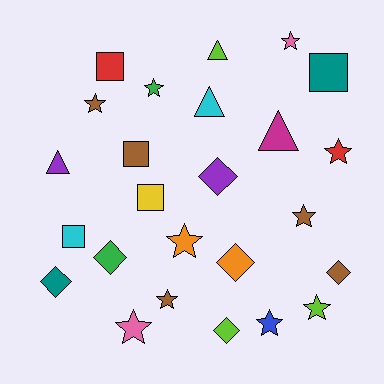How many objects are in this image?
There are 25 objects.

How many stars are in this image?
There are 10 stars.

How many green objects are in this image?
There are 2 green objects.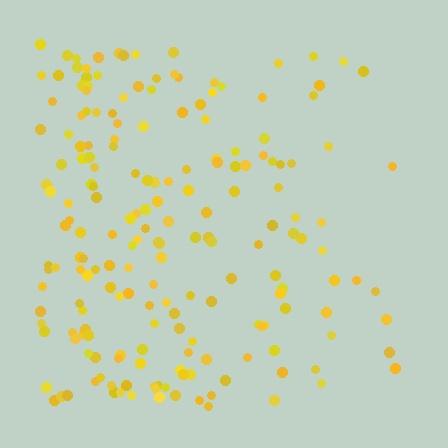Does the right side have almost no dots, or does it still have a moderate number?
Still a moderate number, just noticeably fewer than the left.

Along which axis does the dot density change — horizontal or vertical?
Horizontal.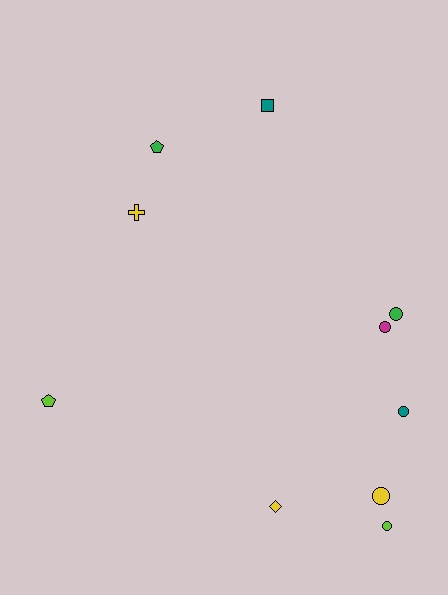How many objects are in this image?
There are 10 objects.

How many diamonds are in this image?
There is 1 diamond.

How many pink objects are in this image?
There are no pink objects.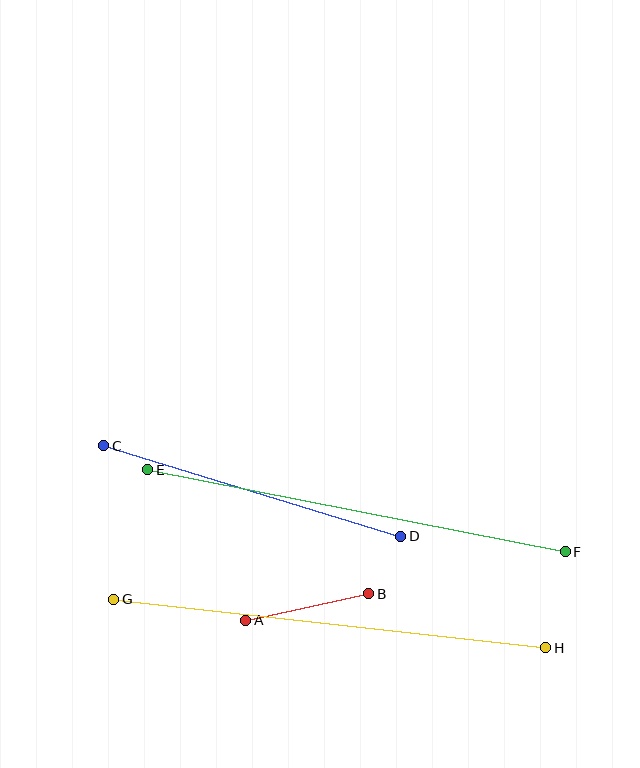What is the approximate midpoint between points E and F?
The midpoint is at approximately (356, 511) pixels.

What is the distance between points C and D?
The distance is approximately 311 pixels.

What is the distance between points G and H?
The distance is approximately 435 pixels.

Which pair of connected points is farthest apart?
Points G and H are farthest apart.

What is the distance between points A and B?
The distance is approximately 126 pixels.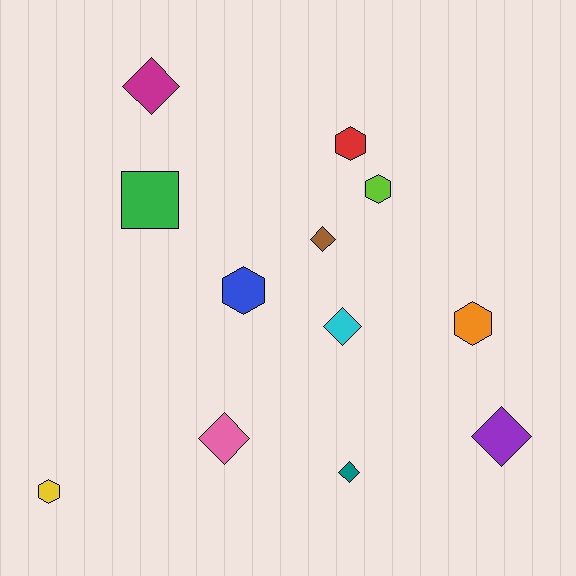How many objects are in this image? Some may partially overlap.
There are 12 objects.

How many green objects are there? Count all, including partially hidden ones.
There is 1 green object.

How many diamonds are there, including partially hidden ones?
There are 6 diamonds.